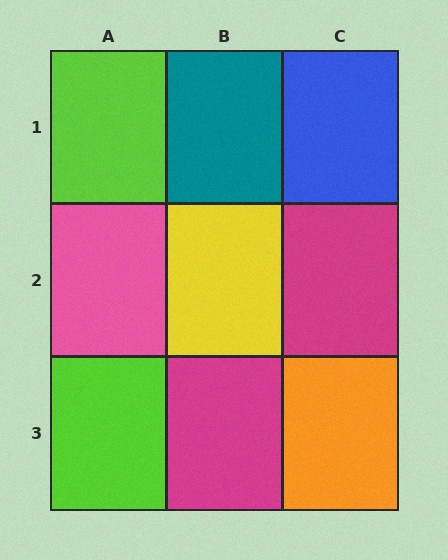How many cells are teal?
1 cell is teal.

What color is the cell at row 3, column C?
Orange.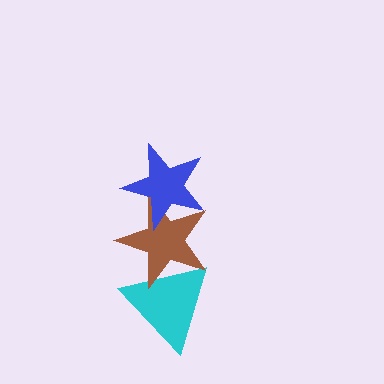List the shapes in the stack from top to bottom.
From top to bottom: the blue star, the brown star, the cyan triangle.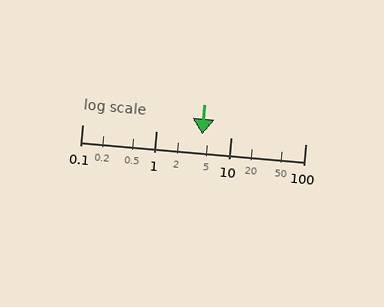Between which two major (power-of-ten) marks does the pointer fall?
The pointer is between 1 and 10.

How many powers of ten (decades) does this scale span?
The scale spans 3 decades, from 0.1 to 100.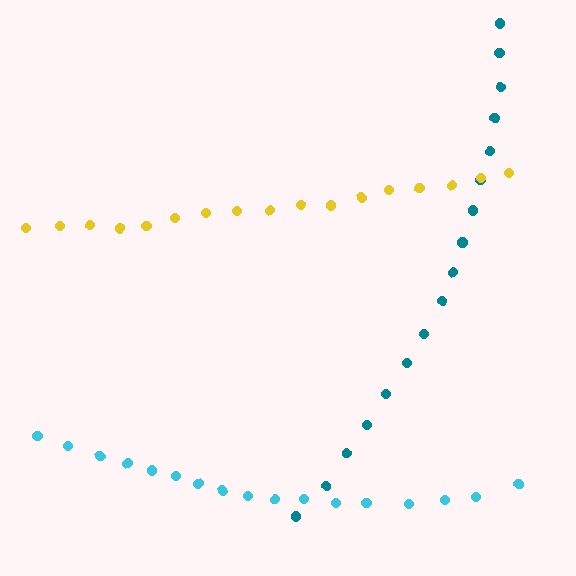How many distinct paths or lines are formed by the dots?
There are 3 distinct paths.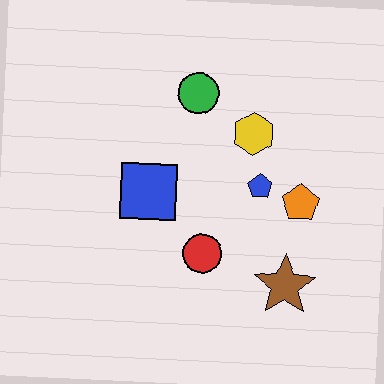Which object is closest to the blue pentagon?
The orange pentagon is closest to the blue pentagon.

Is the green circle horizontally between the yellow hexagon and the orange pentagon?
No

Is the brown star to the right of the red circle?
Yes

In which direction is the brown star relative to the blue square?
The brown star is to the right of the blue square.